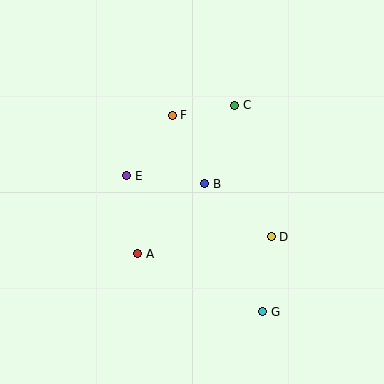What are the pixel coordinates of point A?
Point A is at (138, 254).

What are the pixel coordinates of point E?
Point E is at (127, 176).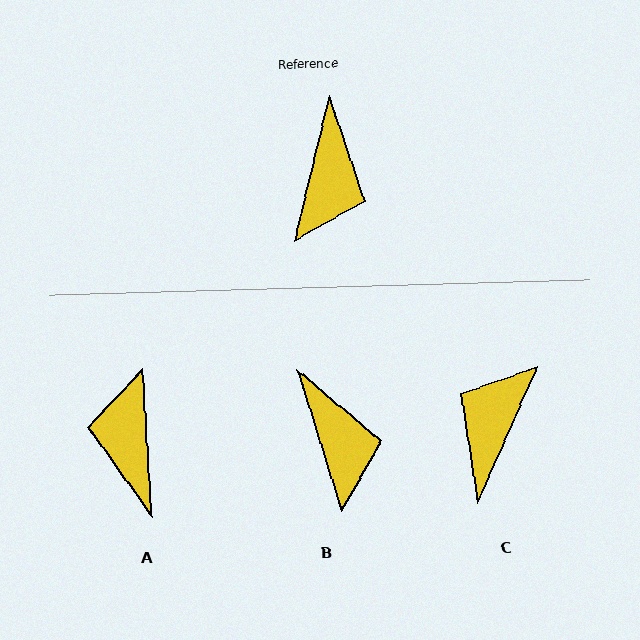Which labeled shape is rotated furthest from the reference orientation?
C, about 170 degrees away.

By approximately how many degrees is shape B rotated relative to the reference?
Approximately 31 degrees counter-clockwise.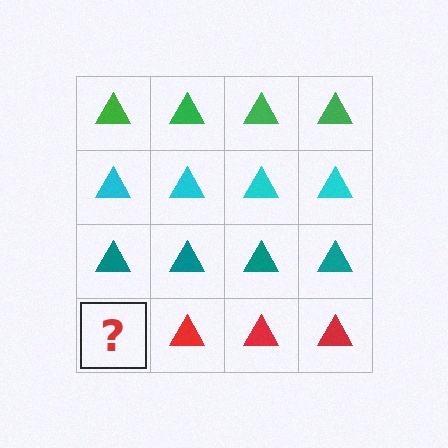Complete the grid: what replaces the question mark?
The question mark should be replaced with a red triangle.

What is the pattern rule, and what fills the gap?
The rule is that each row has a consistent color. The gap should be filled with a red triangle.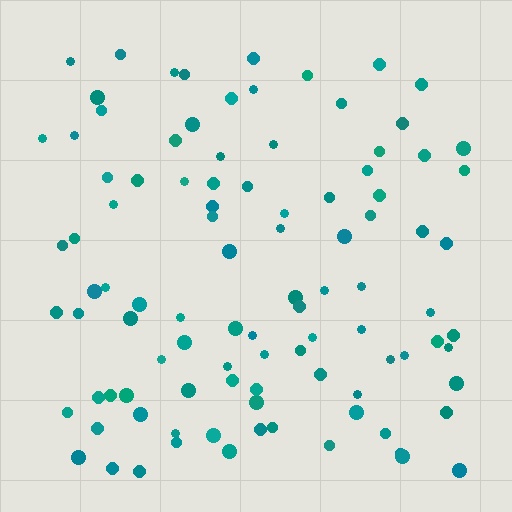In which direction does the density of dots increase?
From top to bottom, with the bottom side densest.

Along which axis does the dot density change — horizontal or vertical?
Vertical.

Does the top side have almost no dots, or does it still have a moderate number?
Still a moderate number, just noticeably fewer than the bottom.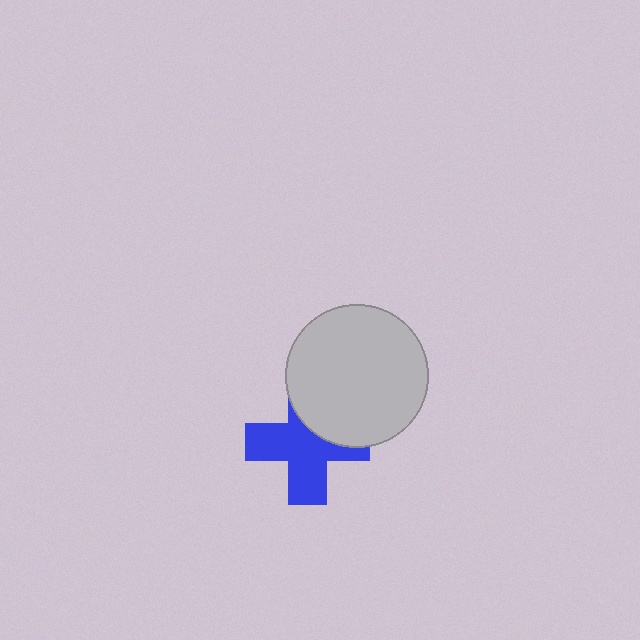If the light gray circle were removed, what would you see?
You would see the complete blue cross.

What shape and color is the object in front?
The object in front is a light gray circle.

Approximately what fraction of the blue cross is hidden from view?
Roughly 34% of the blue cross is hidden behind the light gray circle.